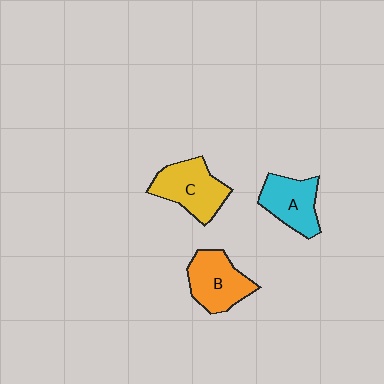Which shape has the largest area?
Shape C (yellow).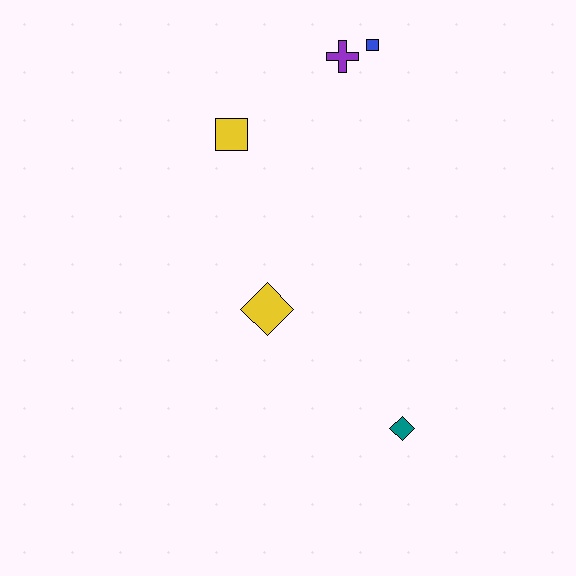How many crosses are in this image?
There is 1 cross.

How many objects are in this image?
There are 5 objects.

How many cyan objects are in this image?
There are no cyan objects.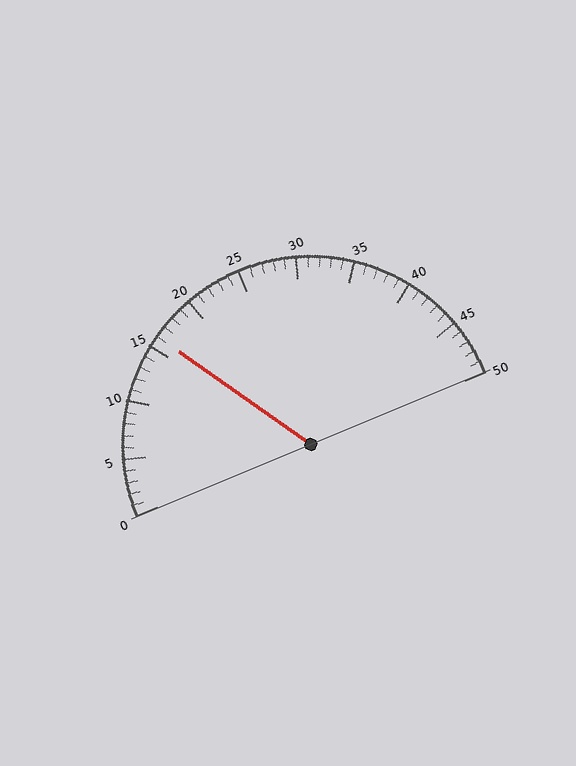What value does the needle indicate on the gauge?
The needle indicates approximately 16.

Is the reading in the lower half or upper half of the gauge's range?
The reading is in the lower half of the range (0 to 50).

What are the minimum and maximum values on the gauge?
The gauge ranges from 0 to 50.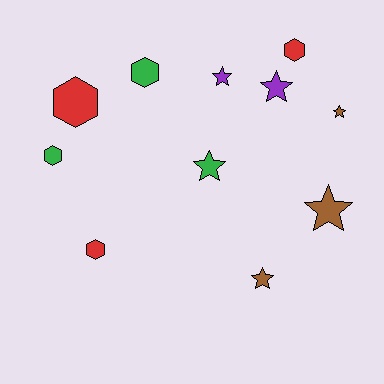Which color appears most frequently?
Red, with 3 objects.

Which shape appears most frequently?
Star, with 6 objects.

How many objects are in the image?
There are 11 objects.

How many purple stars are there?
There are 2 purple stars.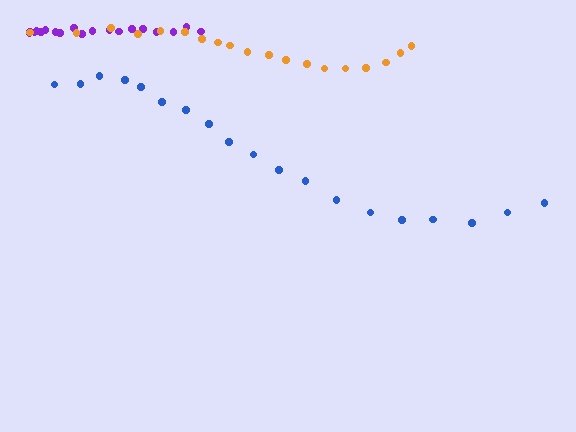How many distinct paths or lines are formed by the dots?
There are 3 distinct paths.